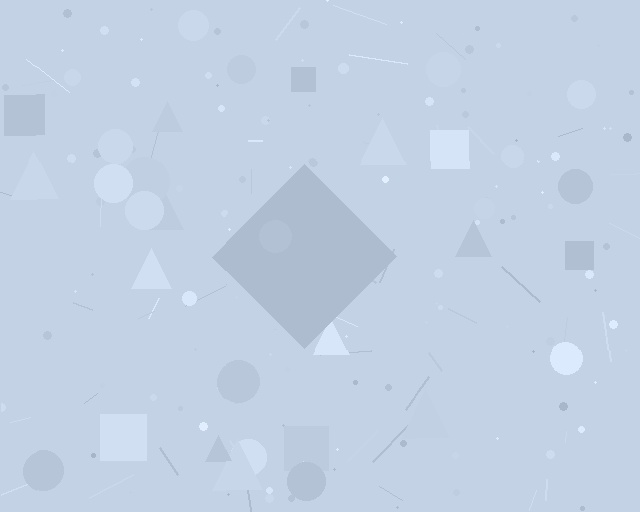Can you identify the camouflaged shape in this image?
The camouflaged shape is a diamond.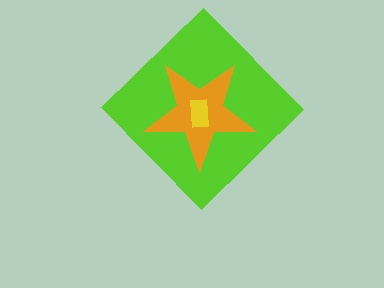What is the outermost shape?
The lime diamond.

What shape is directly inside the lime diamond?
The orange star.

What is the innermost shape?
The yellow rectangle.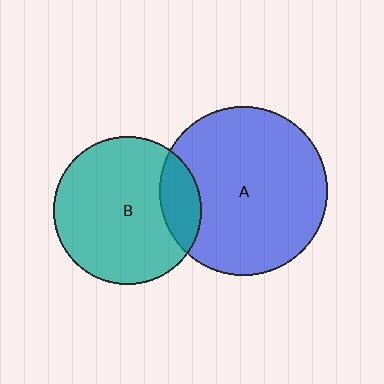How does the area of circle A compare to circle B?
Approximately 1.3 times.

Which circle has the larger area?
Circle A (blue).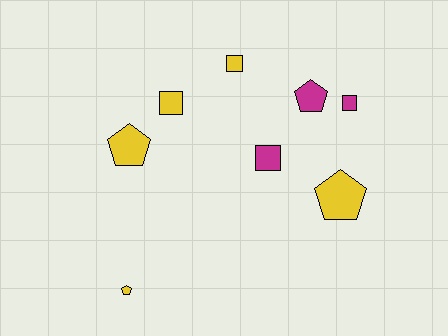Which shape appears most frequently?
Pentagon, with 4 objects.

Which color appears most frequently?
Yellow, with 5 objects.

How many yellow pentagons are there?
There are 3 yellow pentagons.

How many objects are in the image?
There are 8 objects.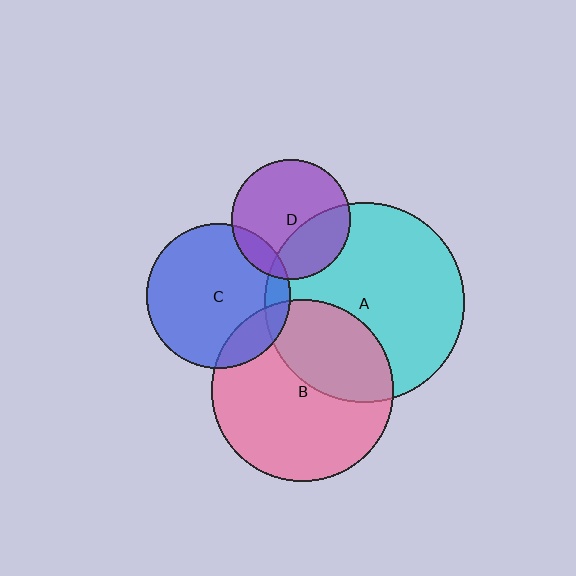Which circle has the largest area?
Circle A (cyan).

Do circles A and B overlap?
Yes.